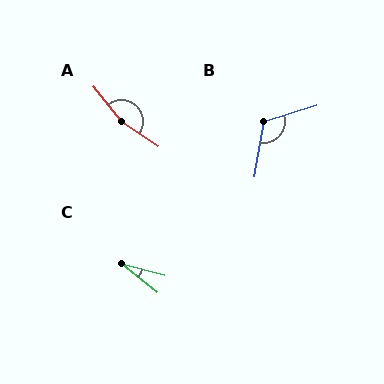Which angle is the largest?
A, at approximately 162 degrees.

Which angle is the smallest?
C, at approximately 25 degrees.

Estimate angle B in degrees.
Approximately 117 degrees.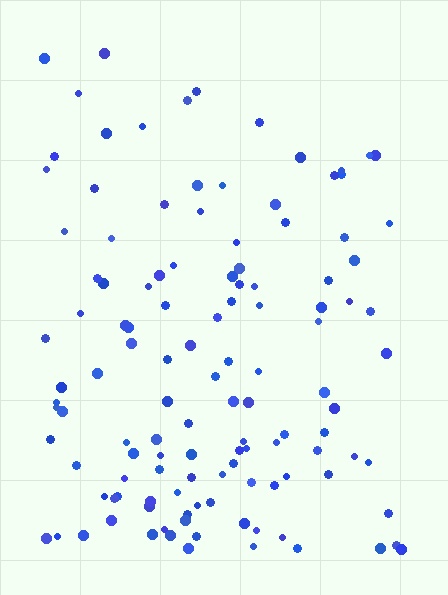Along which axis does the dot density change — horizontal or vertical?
Vertical.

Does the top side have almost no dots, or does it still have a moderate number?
Still a moderate number, just noticeably fewer than the bottom.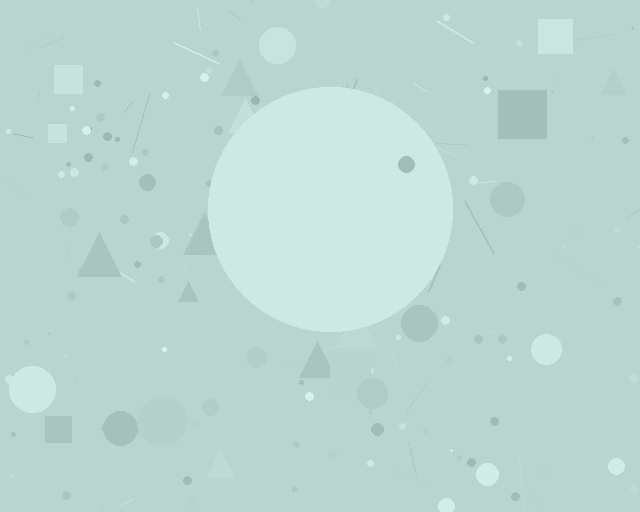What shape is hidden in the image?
A circle is hidden in the image.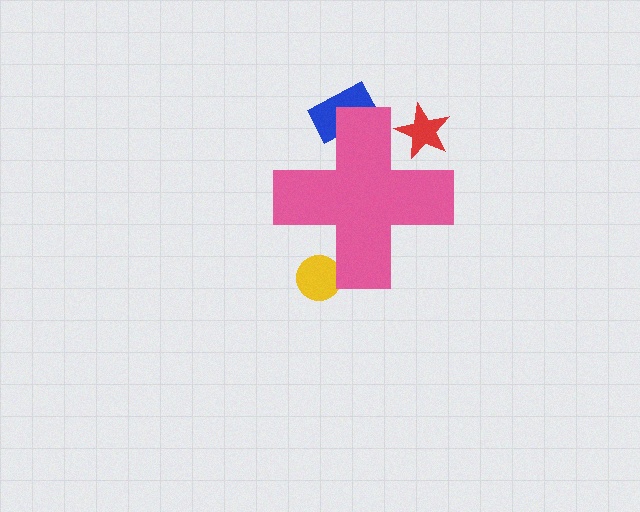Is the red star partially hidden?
Yes, the red star is partially hidden behind the pink cross.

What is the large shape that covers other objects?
A pink cross.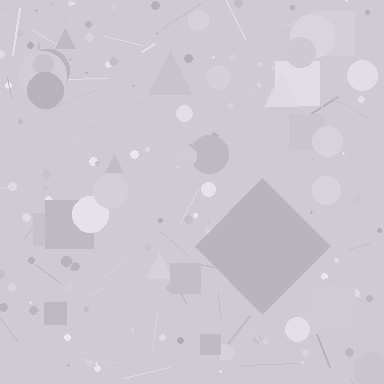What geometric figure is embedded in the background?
A diamond is embedded in the background.